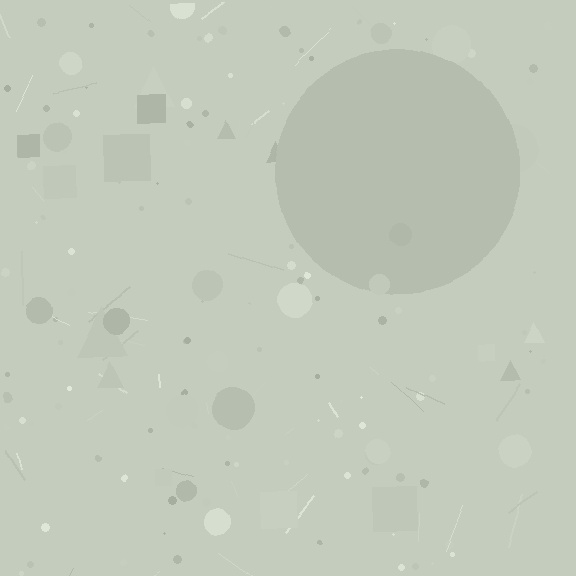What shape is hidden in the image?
A circle is hidden in the image.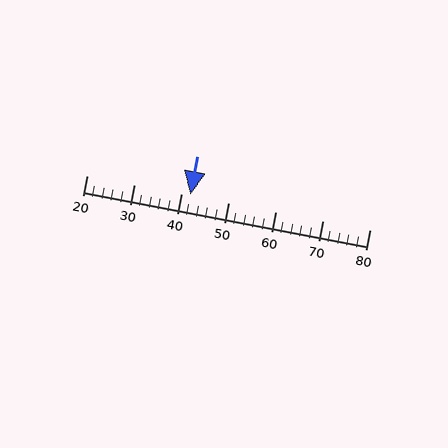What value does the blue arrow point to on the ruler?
The blue arrow points to approximately 42.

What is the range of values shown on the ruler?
The ruler shows values from 20 to 80.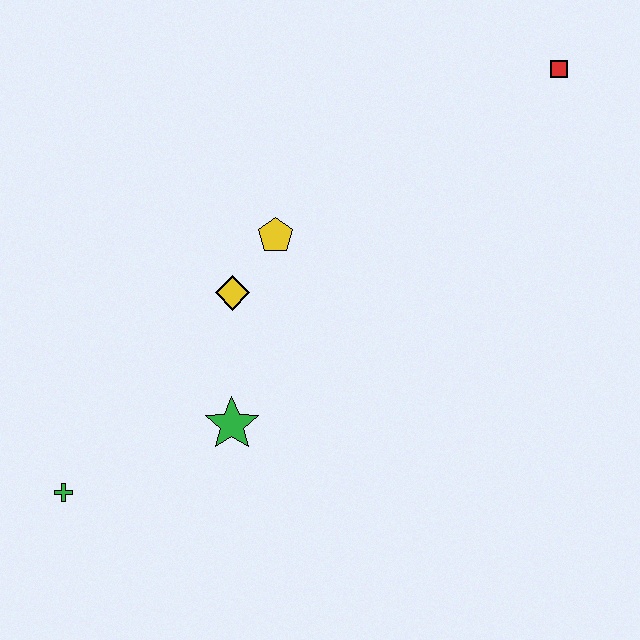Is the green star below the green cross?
No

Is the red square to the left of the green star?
No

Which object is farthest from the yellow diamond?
The red square is farthest from the yellow diamond.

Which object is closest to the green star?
The yellow diamond is closest to the green star.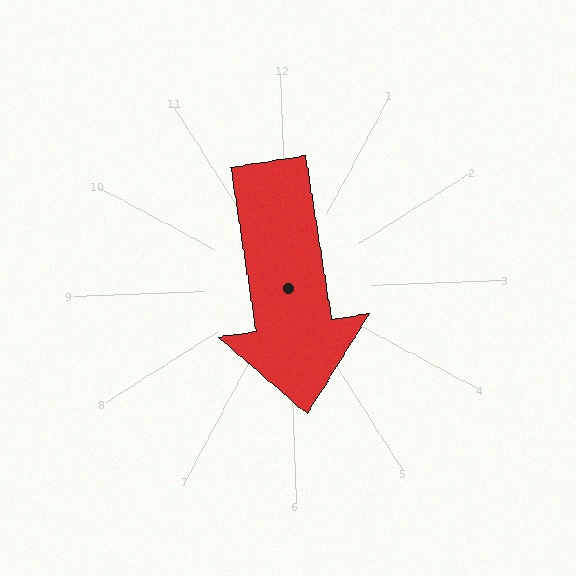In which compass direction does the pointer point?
South.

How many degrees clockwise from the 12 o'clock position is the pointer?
Approximately 173 degrees.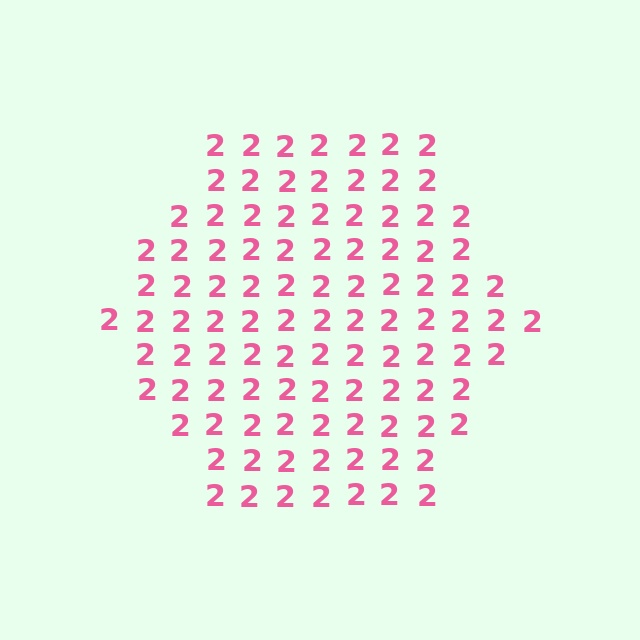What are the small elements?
The small elements are digit 2's.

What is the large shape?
The large shape is a hexagon.